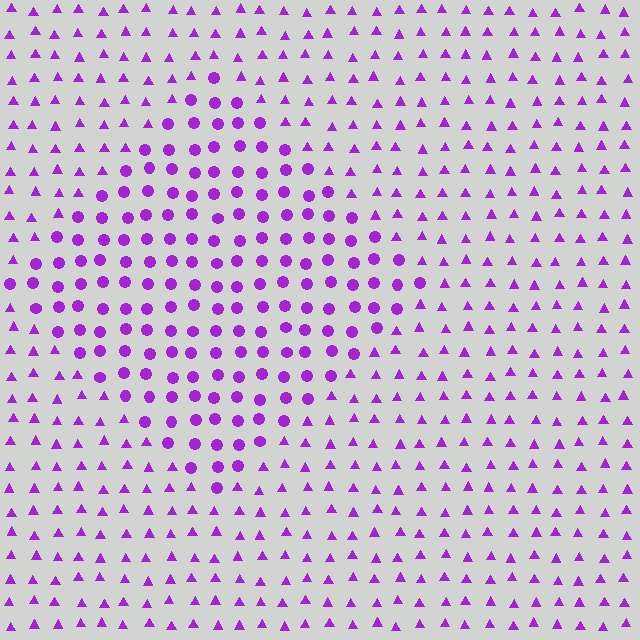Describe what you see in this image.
The image is filled with small purple elements arranged in a uniform grid. A diamond-shaped region contains circles, while the surrounding area contains triangles. The boundary is defined purely by the change in element shape.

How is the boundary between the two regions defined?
The boundary is defined by a change in element shape: circles inside vs. triangles outside. All elements share the same color and spacing.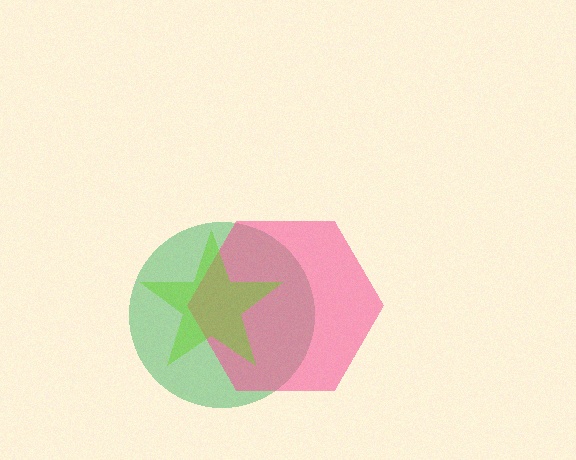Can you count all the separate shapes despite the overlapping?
Yes, there are 3 separate shapes.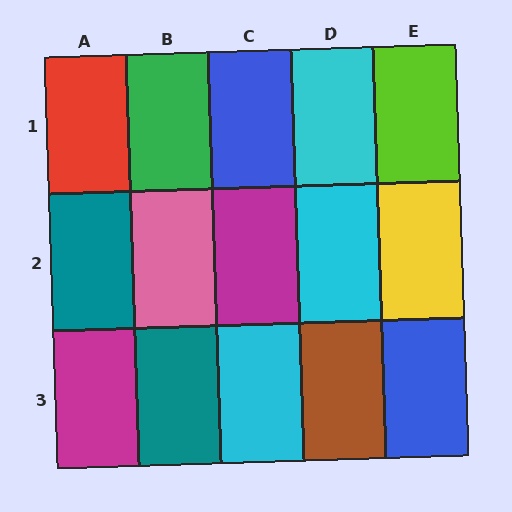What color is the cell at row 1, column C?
Blue.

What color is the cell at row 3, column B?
Teal.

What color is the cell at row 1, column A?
Red.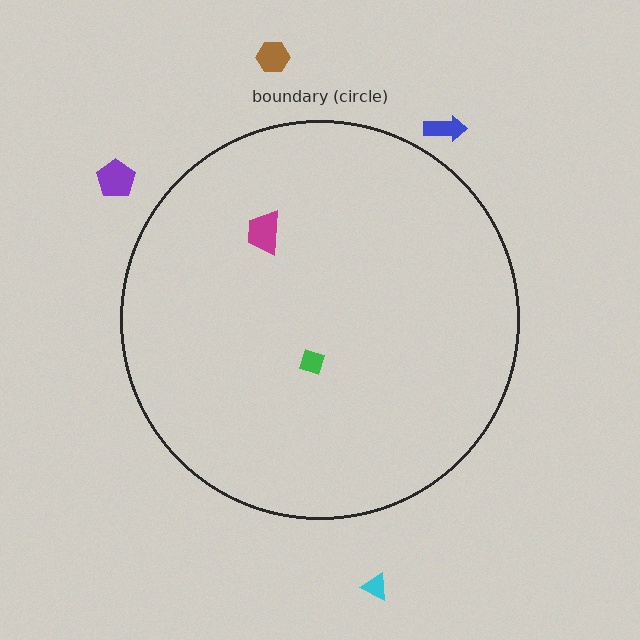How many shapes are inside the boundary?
2 inside, 4 outside.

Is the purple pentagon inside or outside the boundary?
Outside.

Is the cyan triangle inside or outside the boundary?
Outside.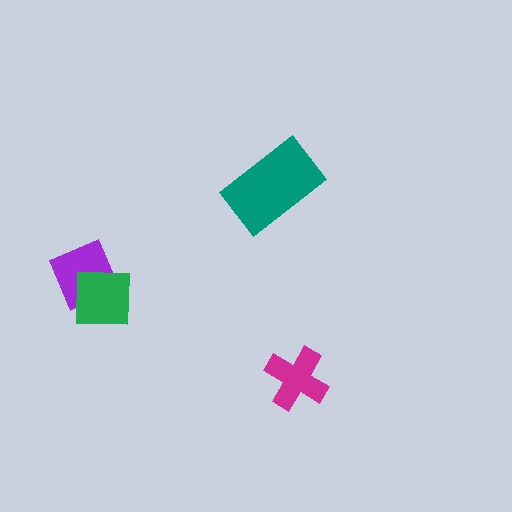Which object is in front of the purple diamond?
The green square is in front of the purple diamond.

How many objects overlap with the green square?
1 object overlaps with the green square.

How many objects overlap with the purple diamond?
1 object overlaps with the purple diamond.